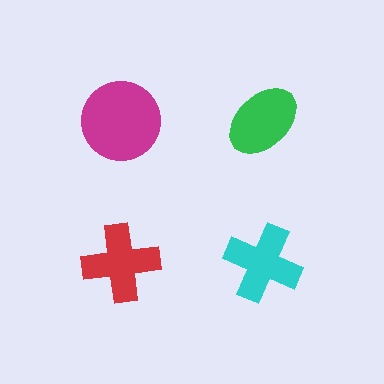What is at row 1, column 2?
A green ellipse.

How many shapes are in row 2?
2 shapes.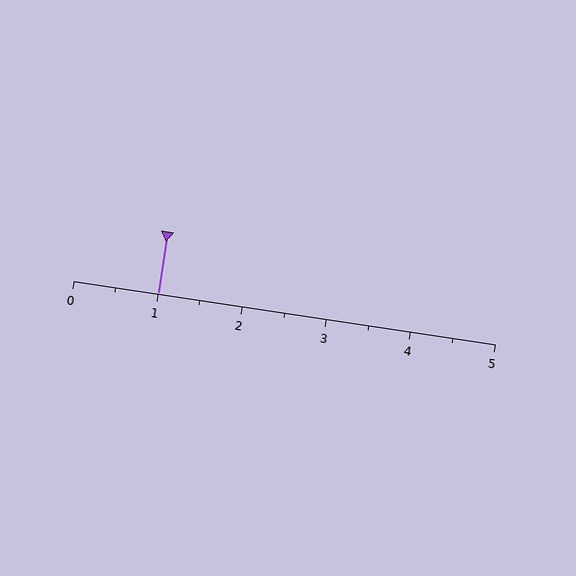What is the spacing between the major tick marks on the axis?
The major ticks are spaced 1 apart.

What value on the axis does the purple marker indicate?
The marker indicates approximately 1.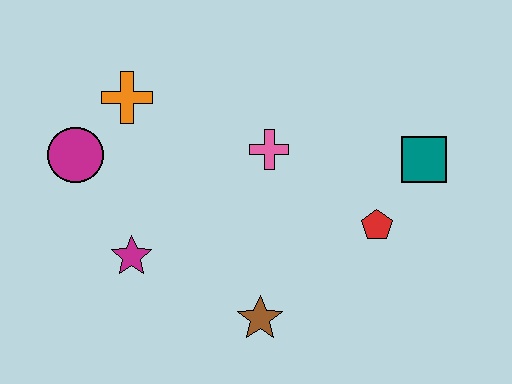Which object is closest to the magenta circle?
The orange cross is closest to the magenta circle.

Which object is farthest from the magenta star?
The teal square is farthest from the magenta star.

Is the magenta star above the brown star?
Yes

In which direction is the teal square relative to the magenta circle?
The teal square is to the right of the magenta circle.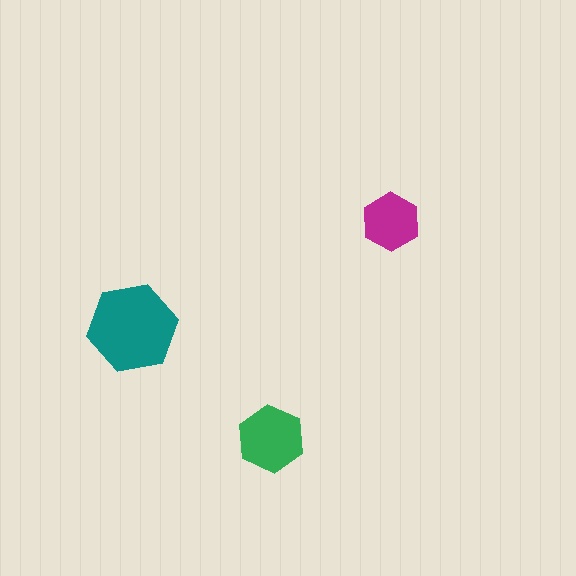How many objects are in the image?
There are 3 objects in the image.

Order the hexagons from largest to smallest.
the teal one, the green one, the magenta one.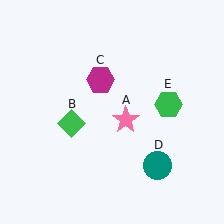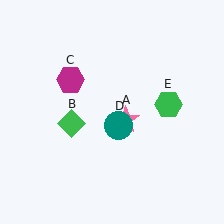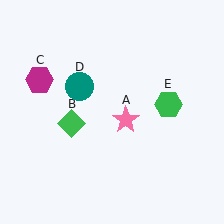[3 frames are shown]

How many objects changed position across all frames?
2 objects changed position: magenta hexagon (object C), teal circle (object D).